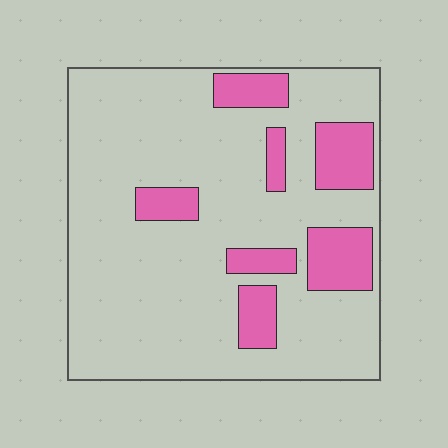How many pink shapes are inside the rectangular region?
7.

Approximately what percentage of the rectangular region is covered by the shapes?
Approximately 20%.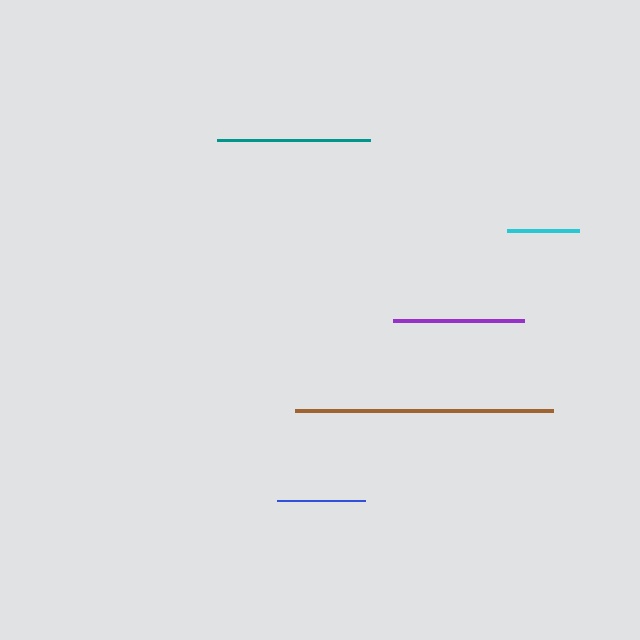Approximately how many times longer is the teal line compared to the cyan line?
The teal line is approximately 2.1 times the length of the cyan line.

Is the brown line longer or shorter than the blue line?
The brown line is longer than the blue line.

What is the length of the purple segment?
The purple segment is approximately 131 pixels long.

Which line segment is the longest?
The brown line is the longest at approximately 258 pixels.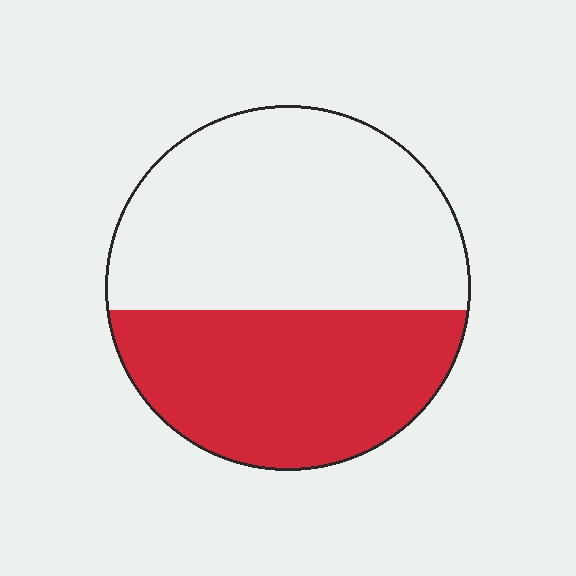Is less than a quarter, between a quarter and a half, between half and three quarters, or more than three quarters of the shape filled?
Between a quarter and a half.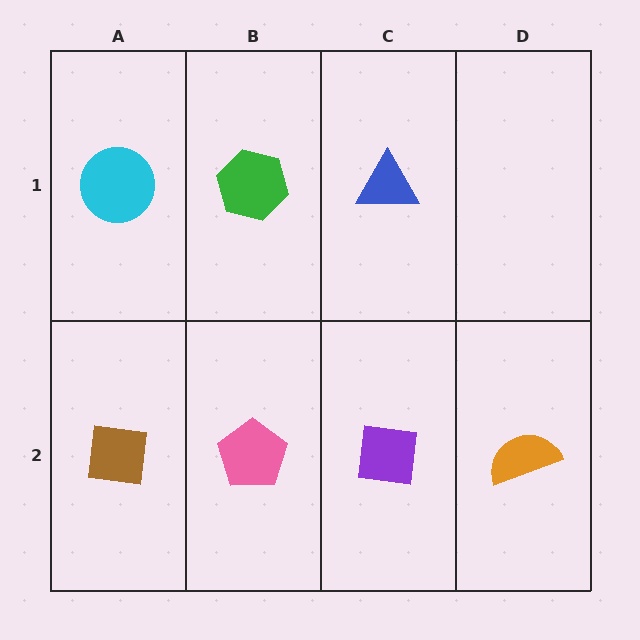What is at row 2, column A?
A brown square.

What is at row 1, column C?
A blue triangle.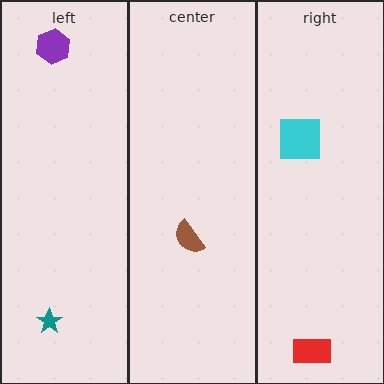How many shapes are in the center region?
1.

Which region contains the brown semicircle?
The center region.